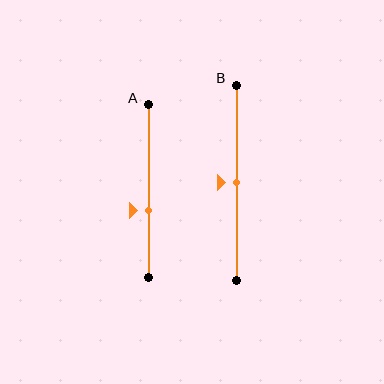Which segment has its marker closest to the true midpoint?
Segment B has its marker closest to the true midpoint.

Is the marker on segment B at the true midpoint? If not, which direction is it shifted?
Yes, the marker on segment B is at the true midpoint.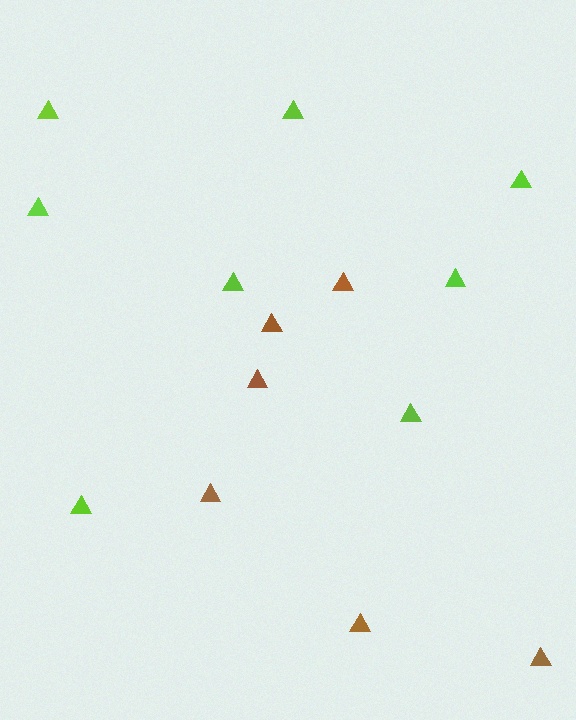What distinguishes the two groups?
There are 2 groups: one group of brown triangles (6) and one group of lime triangles (8).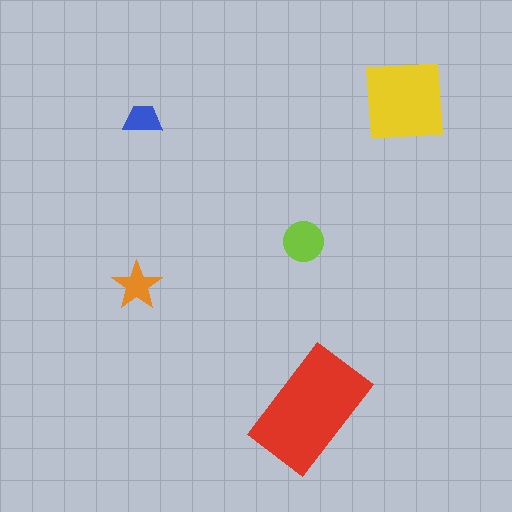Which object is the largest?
The red rectangle.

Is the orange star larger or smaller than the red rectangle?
Smaller.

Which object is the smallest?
The blue trapezoid.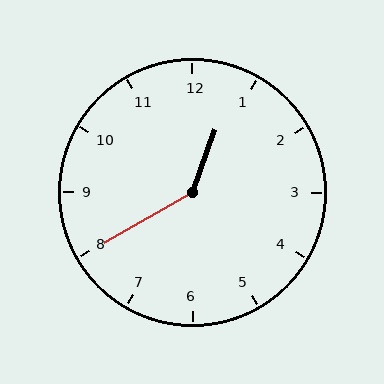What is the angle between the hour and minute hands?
Approximately 140 degrees.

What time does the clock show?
12:40.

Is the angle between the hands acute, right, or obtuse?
It is obtuse.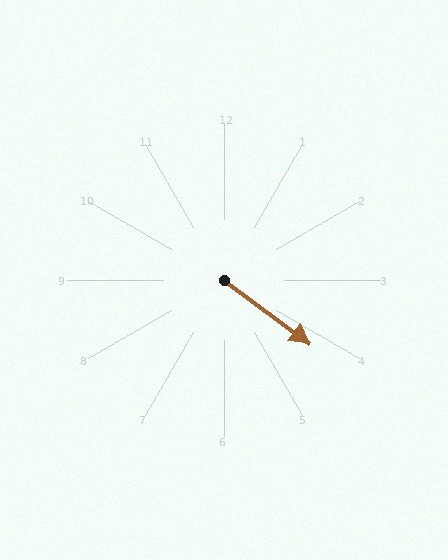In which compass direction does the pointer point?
Southeast.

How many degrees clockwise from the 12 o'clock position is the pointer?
Approximately 126 degrees.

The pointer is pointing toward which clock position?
Roughly 4 o'clock.